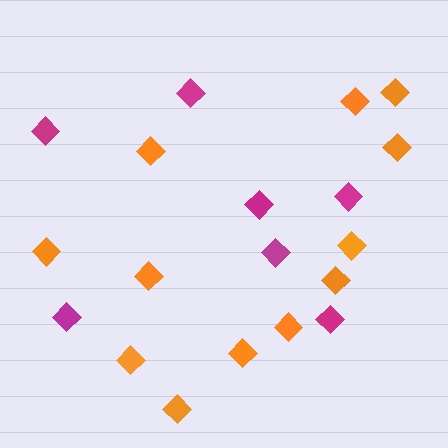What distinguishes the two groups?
There are 2 groups: one group of orange diamonds (12) and one group of magenta diamonds (7).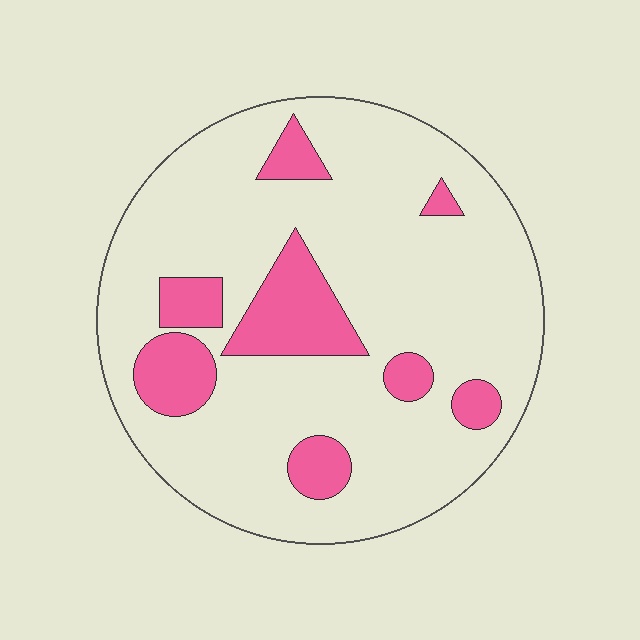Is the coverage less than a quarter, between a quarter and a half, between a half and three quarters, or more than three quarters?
Less than a quarter.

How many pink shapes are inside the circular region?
8.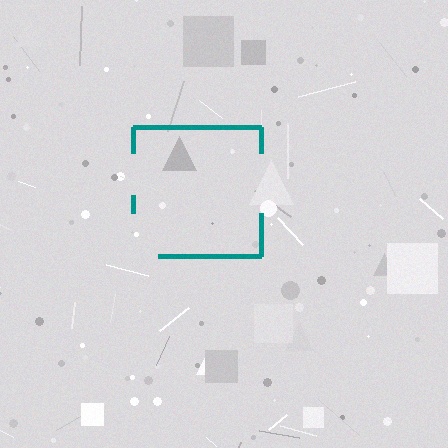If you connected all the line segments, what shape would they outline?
They would outline a square.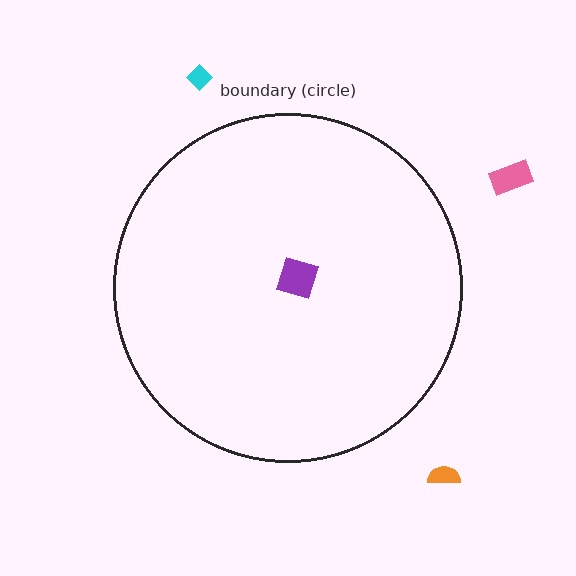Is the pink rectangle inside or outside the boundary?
Outside.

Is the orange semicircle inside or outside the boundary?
Outside.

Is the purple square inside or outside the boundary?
Inside.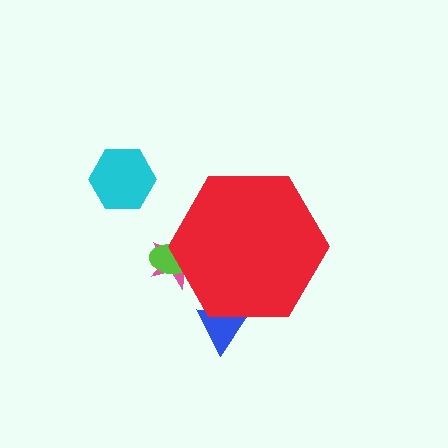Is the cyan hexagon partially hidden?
No, the cyan hexagon is fully visible.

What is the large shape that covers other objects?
A red hexagon.